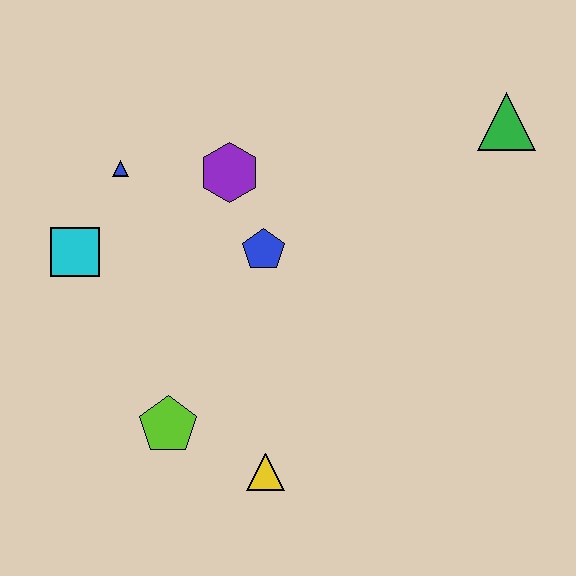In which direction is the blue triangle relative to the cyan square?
The blue triangle is above the cyan square.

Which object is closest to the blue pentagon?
The purple hexagon is closest to the blue pentagon.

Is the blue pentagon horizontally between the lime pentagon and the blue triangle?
No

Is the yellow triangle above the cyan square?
No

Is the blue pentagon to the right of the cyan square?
Yes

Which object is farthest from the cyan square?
The green triangle is farthest from the cyan square.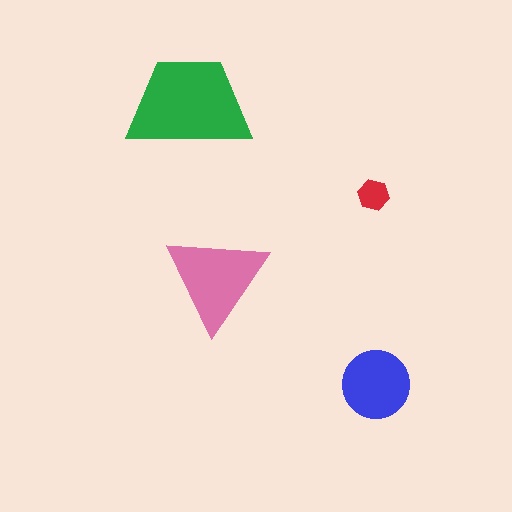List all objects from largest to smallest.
The green trapezoid, the pink triangle, the blue circle, the red hexagon.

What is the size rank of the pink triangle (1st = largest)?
2nd.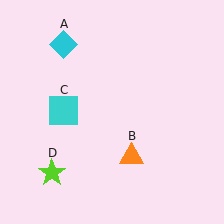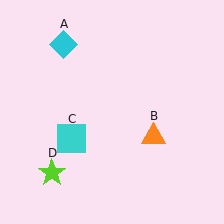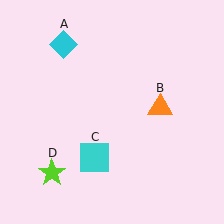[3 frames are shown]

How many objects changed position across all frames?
2 objects changed position: orange triangle (object B), cyan square (object C).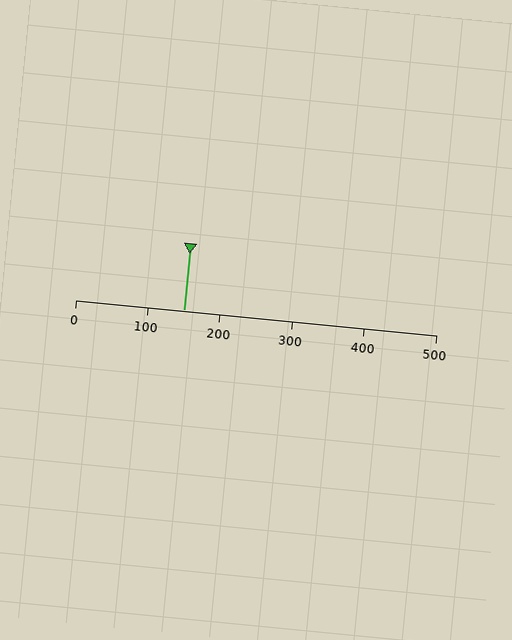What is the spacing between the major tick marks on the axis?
The major ticks are spaced 100 apart.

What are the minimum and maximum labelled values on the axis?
The axis runs from 0 to 500.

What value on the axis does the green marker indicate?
The marker indicates approximately 150.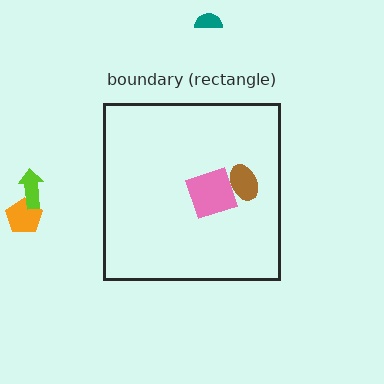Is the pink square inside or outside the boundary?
Inside.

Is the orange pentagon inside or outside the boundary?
Outside.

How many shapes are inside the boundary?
2 inside, 3 outside.